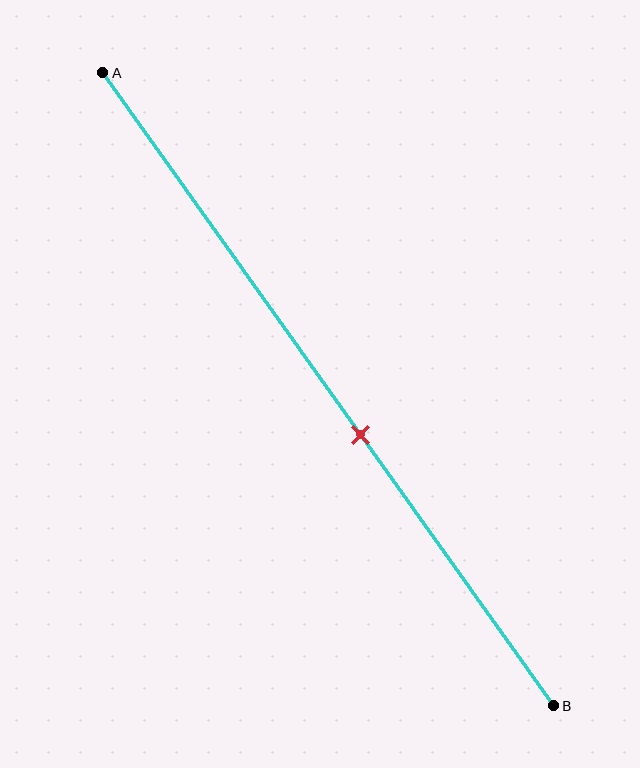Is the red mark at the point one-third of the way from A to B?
No, the mark is at about 55% from A, not at the 33% one-third point.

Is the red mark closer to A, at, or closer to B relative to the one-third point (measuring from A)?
The red mark is closer to point B than the one-third point of segment AB.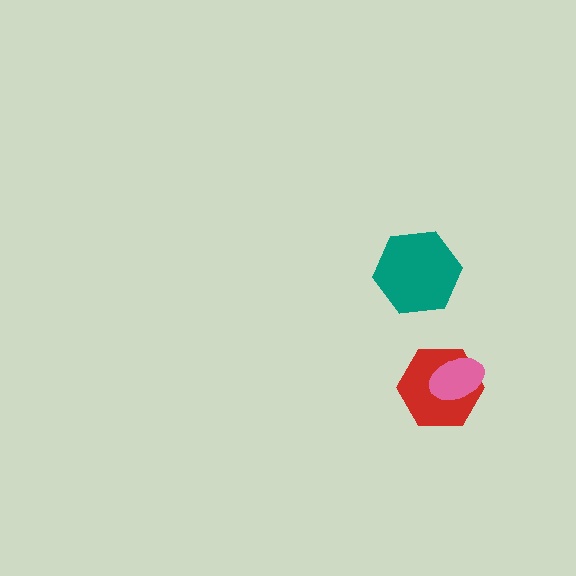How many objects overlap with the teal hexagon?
0 objects overlap with the teal hexagon.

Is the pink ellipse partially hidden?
No, no other shape covers it.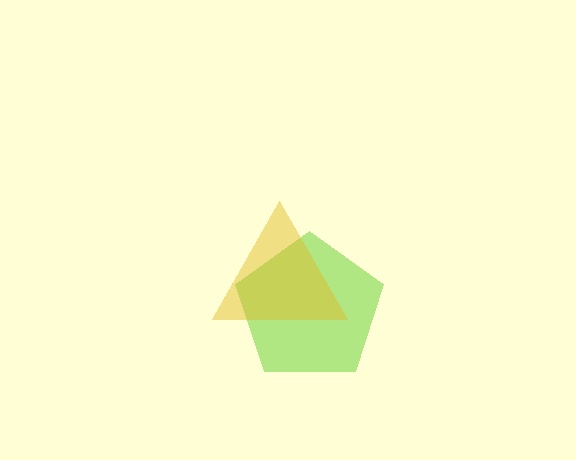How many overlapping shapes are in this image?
There are 2 overlapping shapes in the image.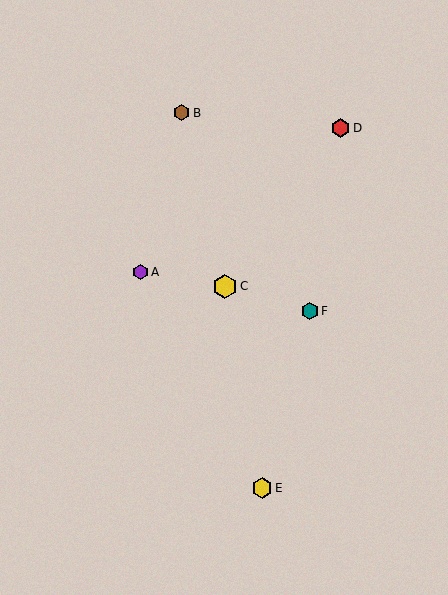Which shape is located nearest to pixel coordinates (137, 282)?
The purple hexagon (labeled A) at (140, 272) is nearest to that location.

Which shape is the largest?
The yellow hexagon (labeled C) is the largest.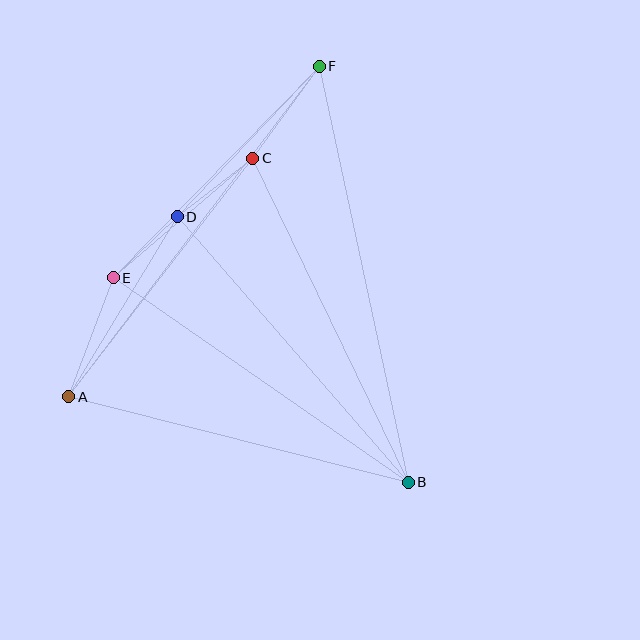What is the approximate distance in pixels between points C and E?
The distance between C and E is approximately 183 pixels.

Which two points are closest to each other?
Points D and E are closest to each other.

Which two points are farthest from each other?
Points B and F are farthest from each other.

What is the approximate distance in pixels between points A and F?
The distance between A and F is approximately 415 pixels.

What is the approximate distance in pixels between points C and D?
The distance between C and D is approximately 96 pixels.